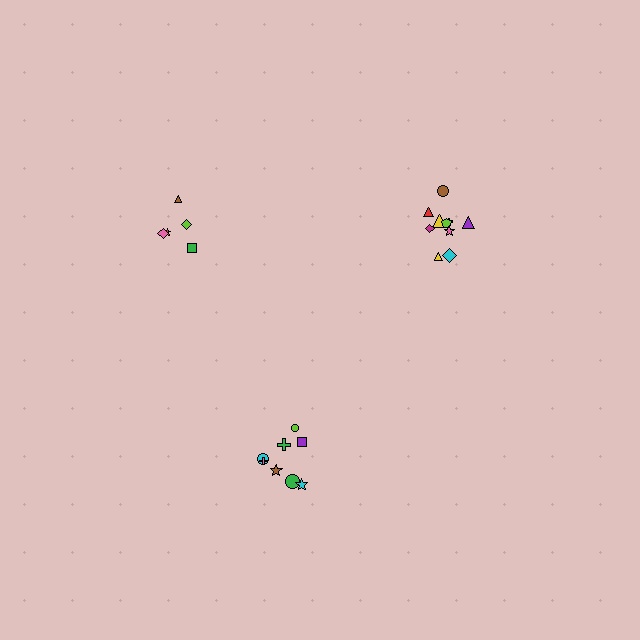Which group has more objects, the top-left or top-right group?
The top-right group.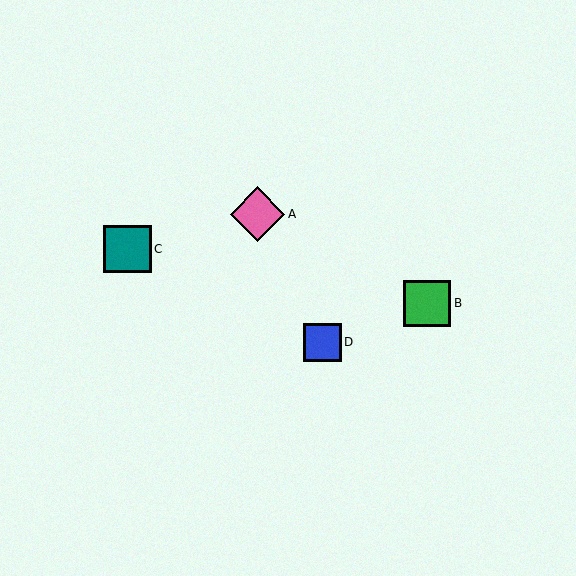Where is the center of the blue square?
The center of the blue square is at (322, 342).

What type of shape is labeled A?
Shape A is a pink diamond.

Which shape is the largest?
The pink diamond (labeled A) is the largest.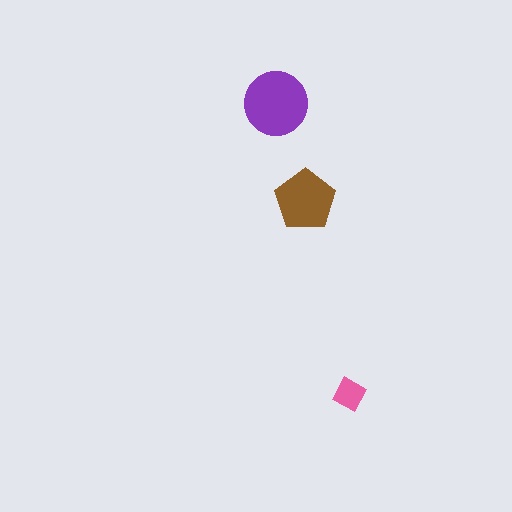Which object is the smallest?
The pink diamond.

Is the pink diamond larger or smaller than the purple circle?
Smaller.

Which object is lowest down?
The pink diamond is bottommost.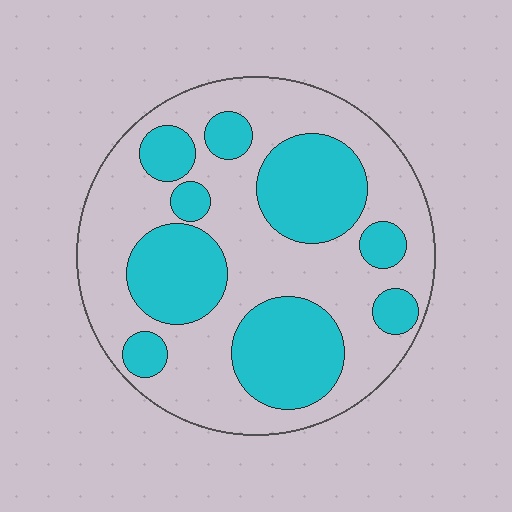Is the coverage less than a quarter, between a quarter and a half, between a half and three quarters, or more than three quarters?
Between a quarter and a half.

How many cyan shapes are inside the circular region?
9.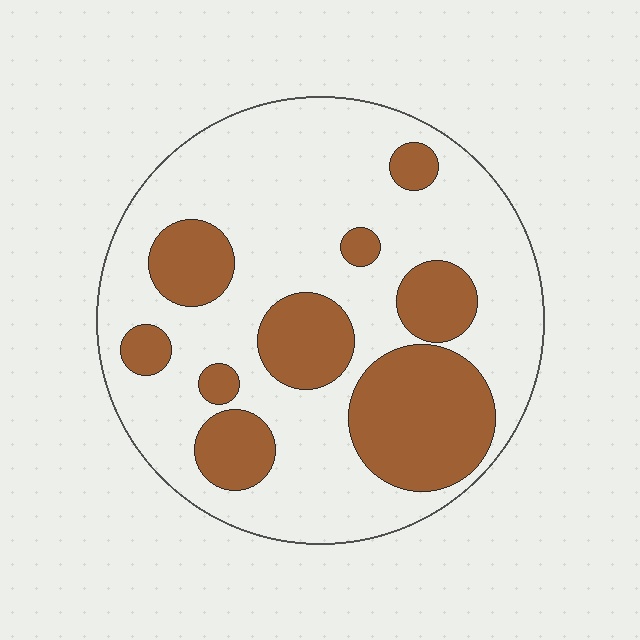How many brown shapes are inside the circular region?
9.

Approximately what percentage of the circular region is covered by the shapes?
Approximately 30%.